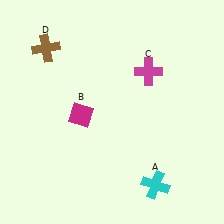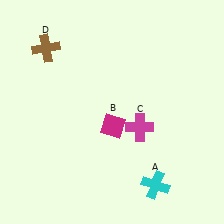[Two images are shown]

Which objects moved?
The objects that moved are: the magenta diamond (B), the magenta cross (C).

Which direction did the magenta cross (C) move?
The magenta cross (C) moved down.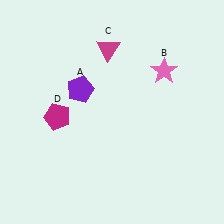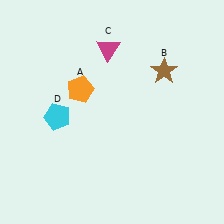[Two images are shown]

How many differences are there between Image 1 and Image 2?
There are 3 differences between the two images.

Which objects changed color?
A changed from purple to orange. B changed from pink to brown. D changed from magenta to cyan.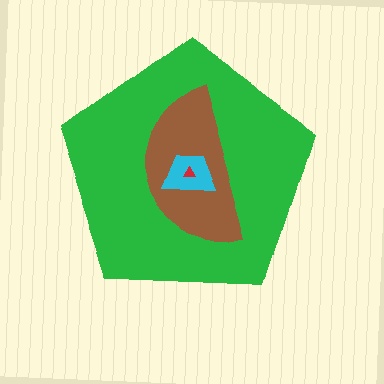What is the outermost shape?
The green pentagon.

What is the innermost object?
The red triangle.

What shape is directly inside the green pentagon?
The brown semicircle.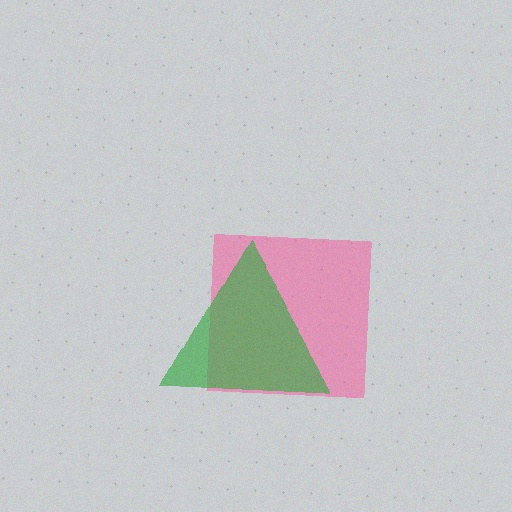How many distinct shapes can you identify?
There are 2 distinct shapes: a pink square, a green triangle.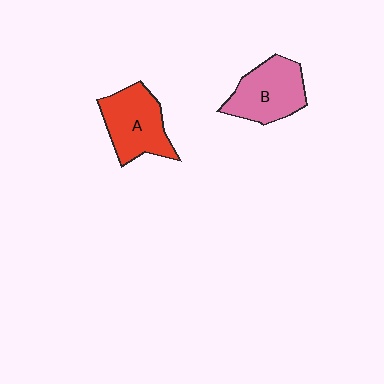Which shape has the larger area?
Shape A (red).